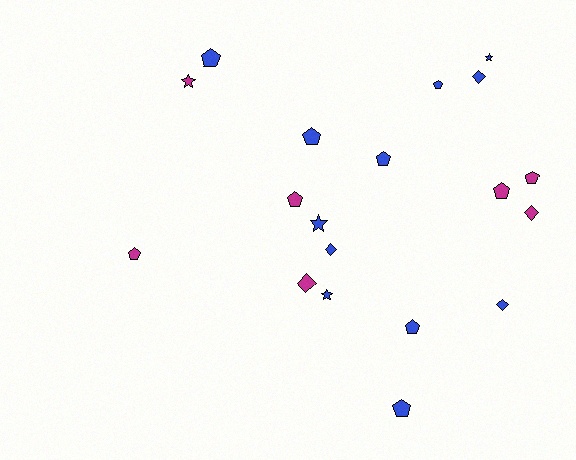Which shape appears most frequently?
Pentagon, with 10 objects.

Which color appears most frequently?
Blue, with 12 objects.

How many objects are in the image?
There are 19 objects.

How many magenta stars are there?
There is 1 magenta star.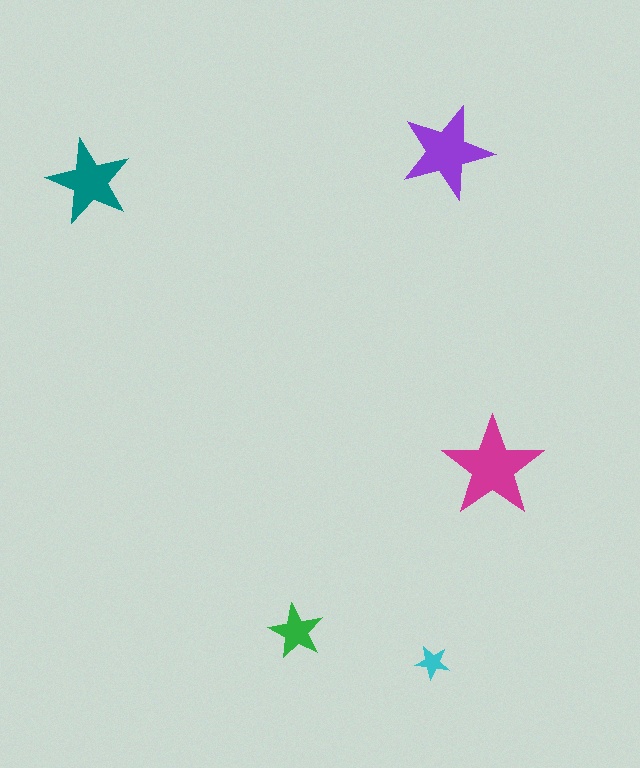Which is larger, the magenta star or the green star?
The magenta one.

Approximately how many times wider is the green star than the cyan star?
About 1.5 times wider.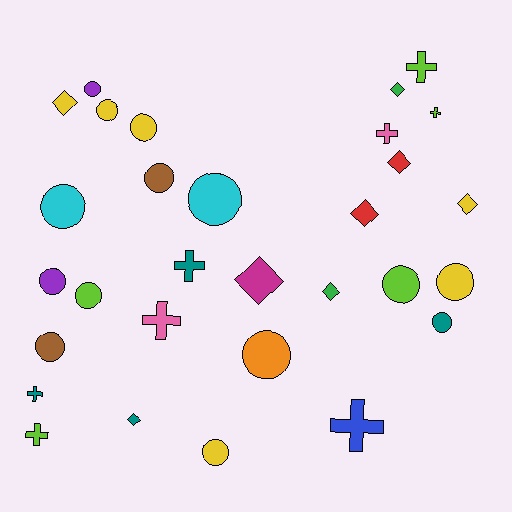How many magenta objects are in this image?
There is 1 magenta object.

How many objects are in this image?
There are 30 objects.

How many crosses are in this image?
There are 8 crosses.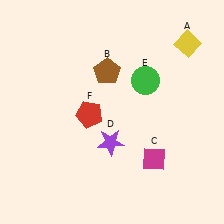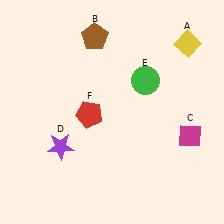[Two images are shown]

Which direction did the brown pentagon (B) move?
The brown pentagon (B) moved up.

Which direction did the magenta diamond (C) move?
The magenta diamond (C) moved right.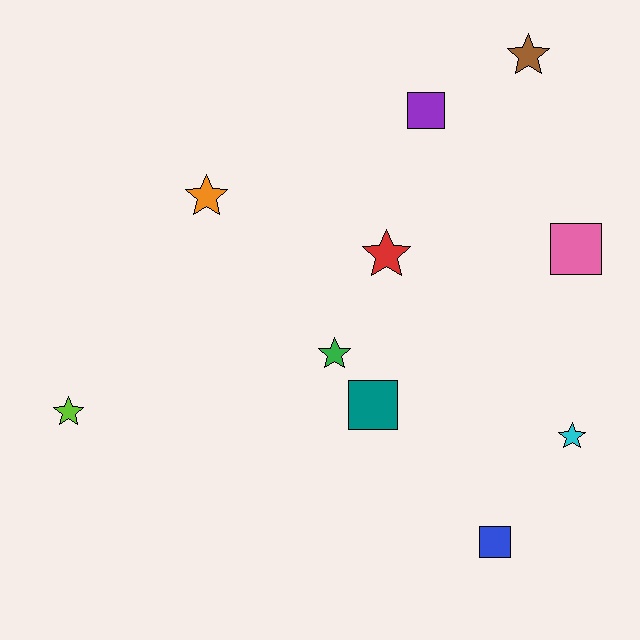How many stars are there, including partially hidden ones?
There are 6 stars.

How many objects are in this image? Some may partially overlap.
There are 10 objects.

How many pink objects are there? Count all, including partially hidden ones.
There is 1 pink object.